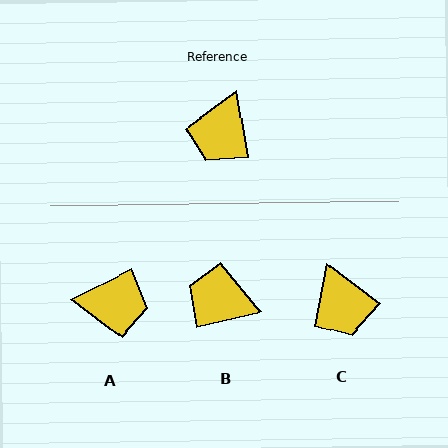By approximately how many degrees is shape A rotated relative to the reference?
Approximately 107 degrees counter-clockwise.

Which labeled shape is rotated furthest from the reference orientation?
A, about 107 degrees away.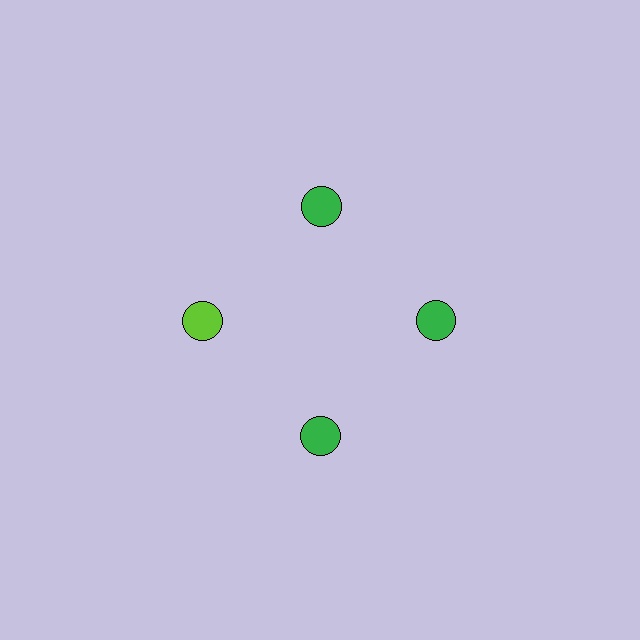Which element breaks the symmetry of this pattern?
The lime circle at roughly the 9 o'clock position breaks the symmetry. All other shapes are green circles.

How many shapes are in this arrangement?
There are 4 shapes arranged in a ring pattern.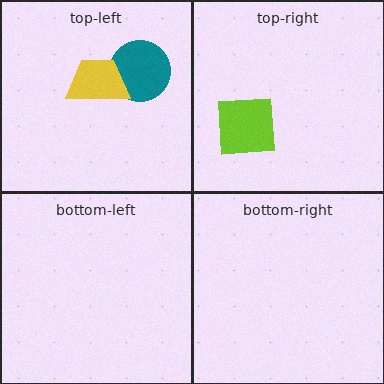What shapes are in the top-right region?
The lime square.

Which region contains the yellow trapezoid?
The top-left region.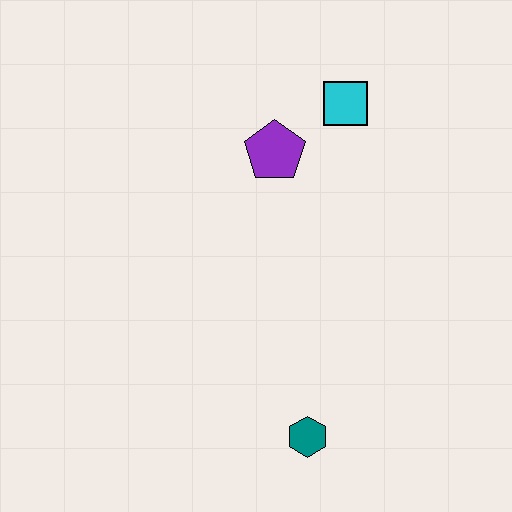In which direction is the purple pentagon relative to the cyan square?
The purple pentagon is to the left of the cyan square.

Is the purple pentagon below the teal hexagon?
No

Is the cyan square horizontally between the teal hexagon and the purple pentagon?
No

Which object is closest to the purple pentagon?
The cyan square is closest to the purple pentagon.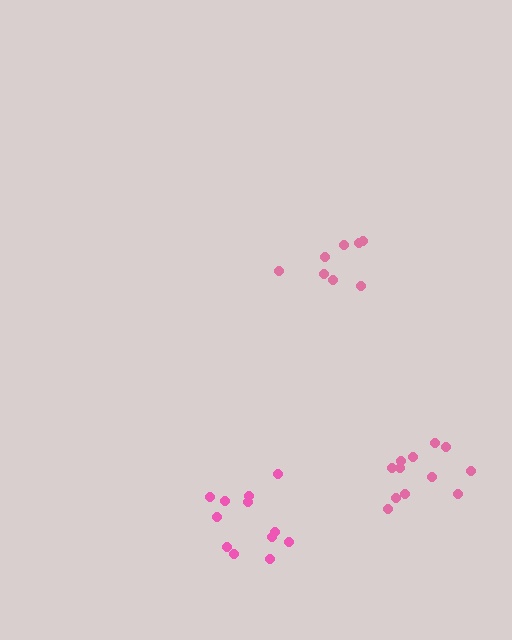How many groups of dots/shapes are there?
There are 3 groups.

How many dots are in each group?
Group 1: 8 dots, Group 2: 12 dots, Group 3: 12 dots (32 total).